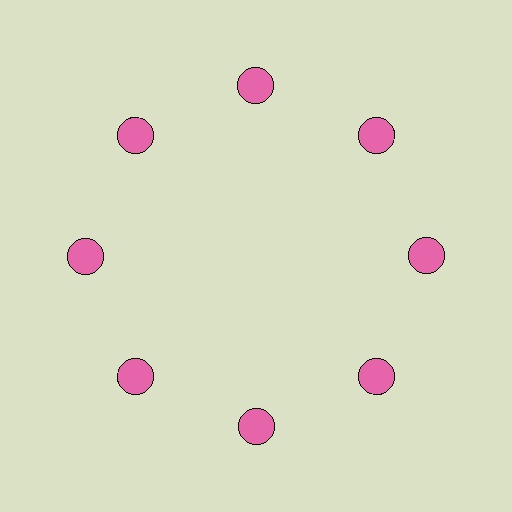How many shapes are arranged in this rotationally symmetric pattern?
There are 8 shapes, arranged in 8 groups of 1.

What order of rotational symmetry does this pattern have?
This pattern has 8-fold rotational symmetry.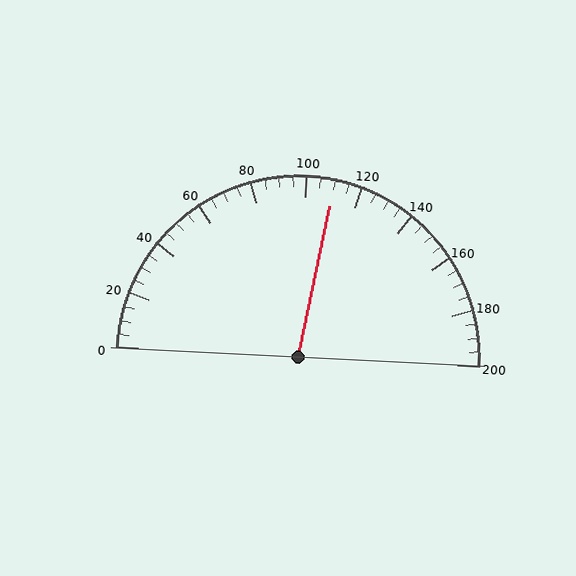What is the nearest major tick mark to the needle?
The nearest major tick mark is 120.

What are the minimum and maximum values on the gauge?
The gauge ranges from 0 to 200.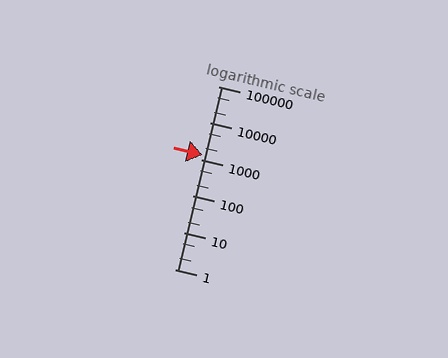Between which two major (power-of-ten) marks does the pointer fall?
The pointer is between 1000 and 10000.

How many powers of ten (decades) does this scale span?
The scale spans 5 decades, from 1 to 100000.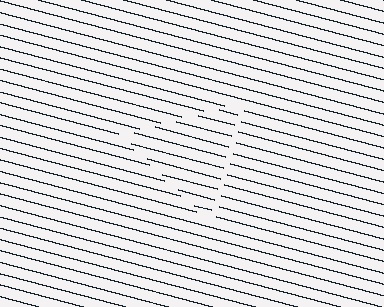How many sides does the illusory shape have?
3 sides — the line-ends trace a triangle.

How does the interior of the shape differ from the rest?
The interior of the shape contains the same grating, shifted by half a period — the contour is defined by the phase discontinuity where line-ends from the inner and outer gratings abut.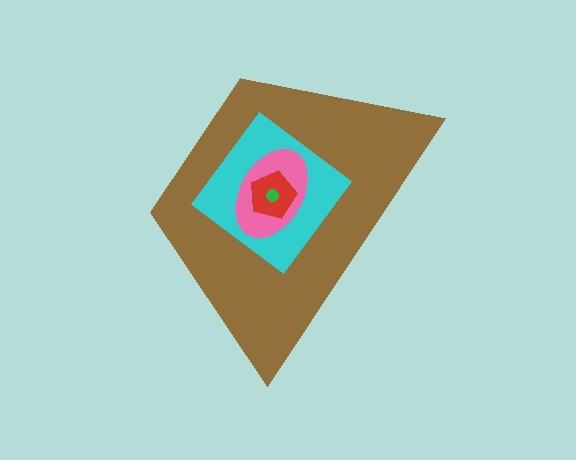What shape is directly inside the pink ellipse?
The red pentagon.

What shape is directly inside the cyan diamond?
The pink ellipse.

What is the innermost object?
The green circle.